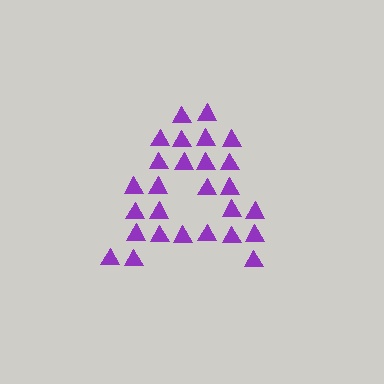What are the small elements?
The small elements are triangles.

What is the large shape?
The large shape is the letter A.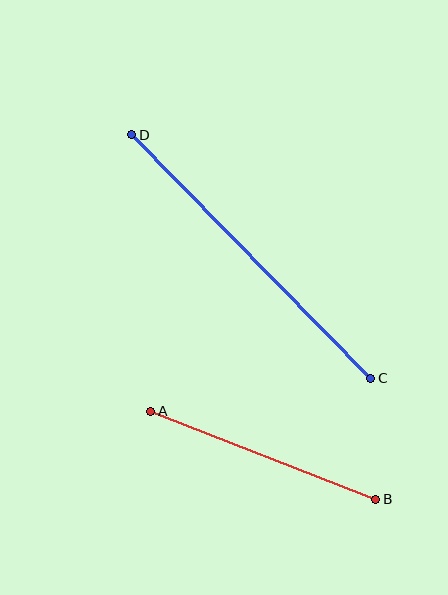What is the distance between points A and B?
The distance is approximately 241 pixels.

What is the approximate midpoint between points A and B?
The midpoint is at approximately (263, 455) pixels.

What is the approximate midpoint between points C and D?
The midpoint is at approximately (251, 256) pixels.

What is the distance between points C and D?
The distance is approximately 341 pixels.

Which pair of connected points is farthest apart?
Points C and D are farthest apart.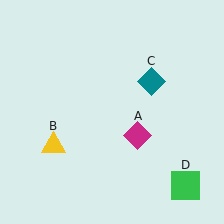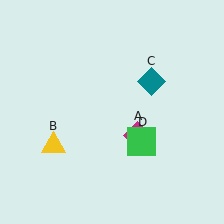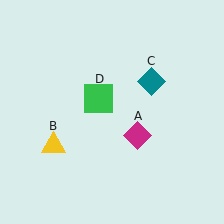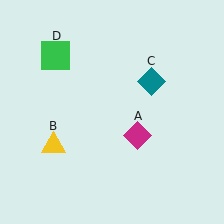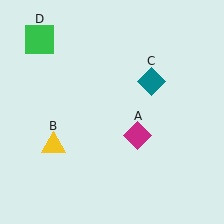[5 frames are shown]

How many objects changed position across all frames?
1 object changed position: green square (object D).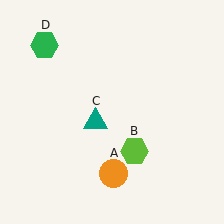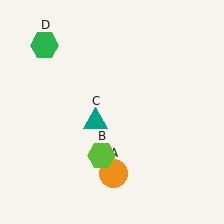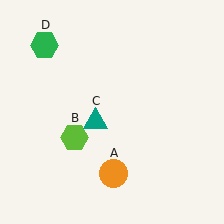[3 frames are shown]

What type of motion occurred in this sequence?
The lime hexagon (object B) rotated clockwise around the center of the scene.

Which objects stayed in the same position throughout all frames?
Orange circle (object A) and teal triangle (object C) and green hexagon (object D) remained stationary.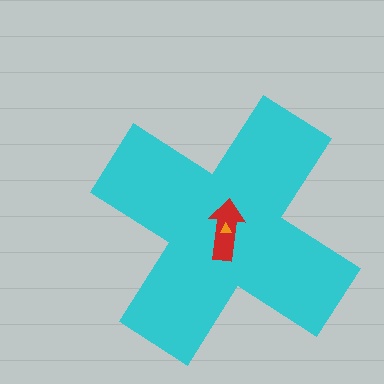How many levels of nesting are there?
3.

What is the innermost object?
The orange triangle.